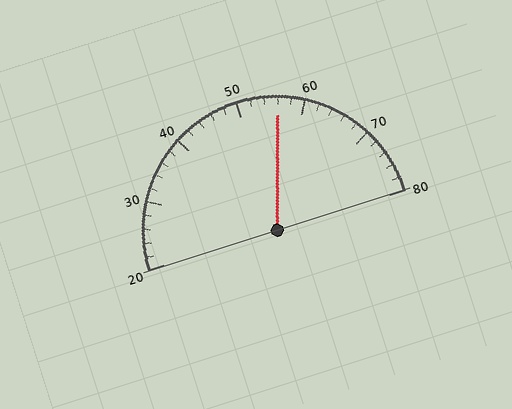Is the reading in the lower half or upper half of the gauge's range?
The reading is in the upper half of the range (20 to 80).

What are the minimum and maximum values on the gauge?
The gauge ranges from 20 to 80.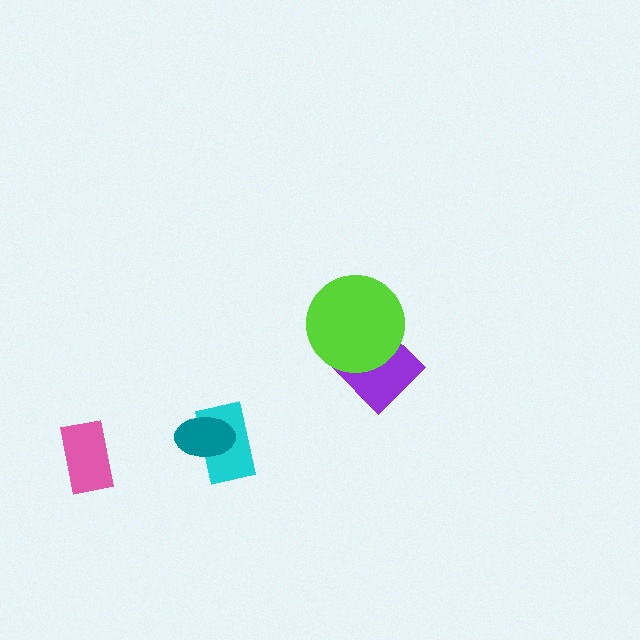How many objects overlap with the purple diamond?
1 object overlaps with the purple diamond.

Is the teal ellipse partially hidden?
No, no other shape covers it.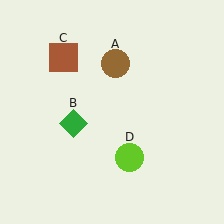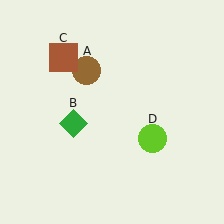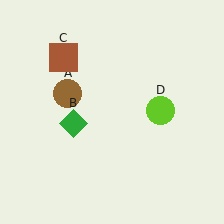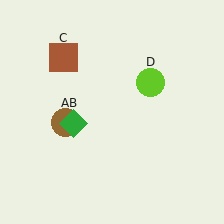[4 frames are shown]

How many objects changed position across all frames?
2 objects changed position: brown circle (object A), lime circle (object D).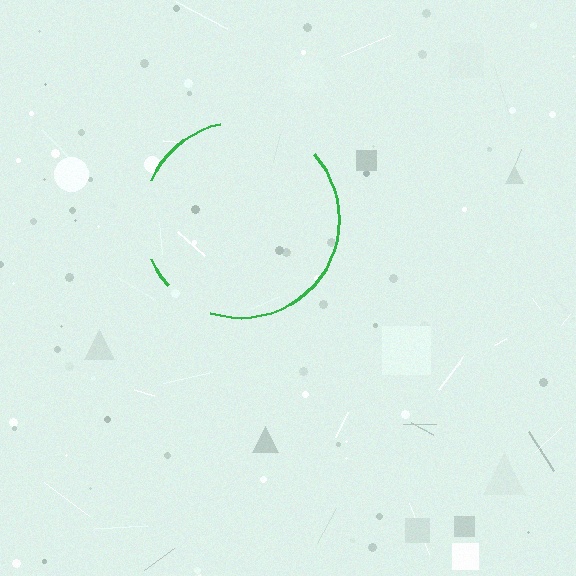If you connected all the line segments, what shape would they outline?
They would outline a circle.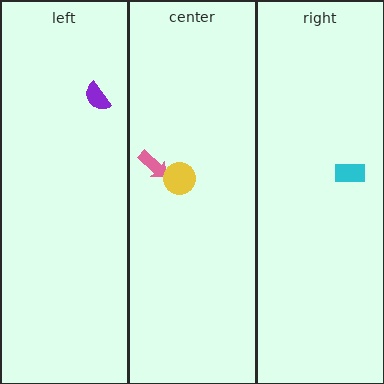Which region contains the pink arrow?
The center region.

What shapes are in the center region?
The pink arrow, the yellow circle.